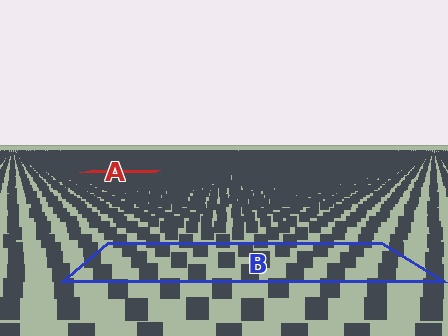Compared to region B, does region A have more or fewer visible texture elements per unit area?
Region A has more texture elements per unit area — they are packed more densely because it is farther away.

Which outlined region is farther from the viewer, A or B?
Region A is farther from the viewer — the texture elements inside it appear smaller and more densely packed.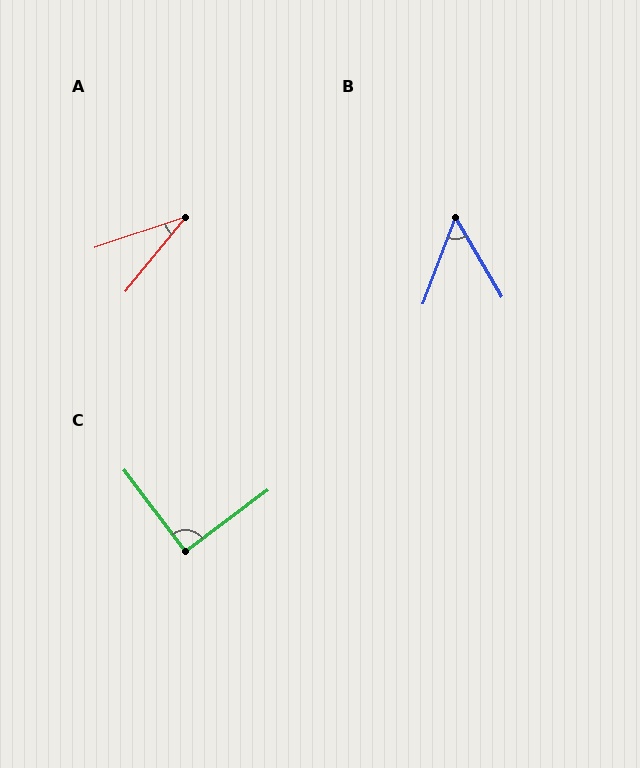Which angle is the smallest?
A, at approximately 33 degrees.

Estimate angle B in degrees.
Approximately 51 degrees.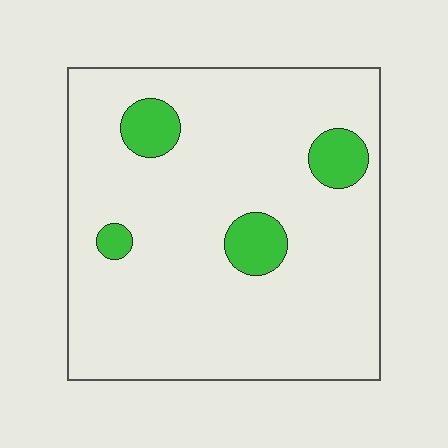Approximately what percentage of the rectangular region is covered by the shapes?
Approximately 10%.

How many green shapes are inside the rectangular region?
4.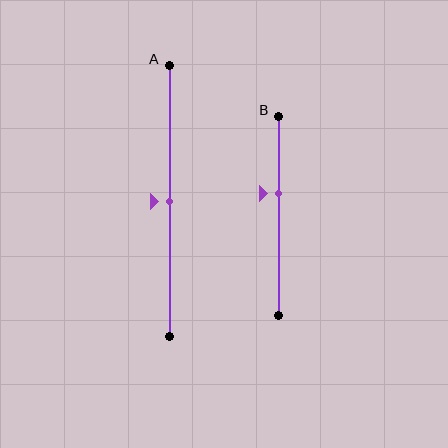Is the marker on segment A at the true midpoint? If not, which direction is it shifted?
Yes, the marker on segment A is at the true midpoint.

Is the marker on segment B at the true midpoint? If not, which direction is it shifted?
No, the marker on segment B is shifted upward by about 11% of the segment length.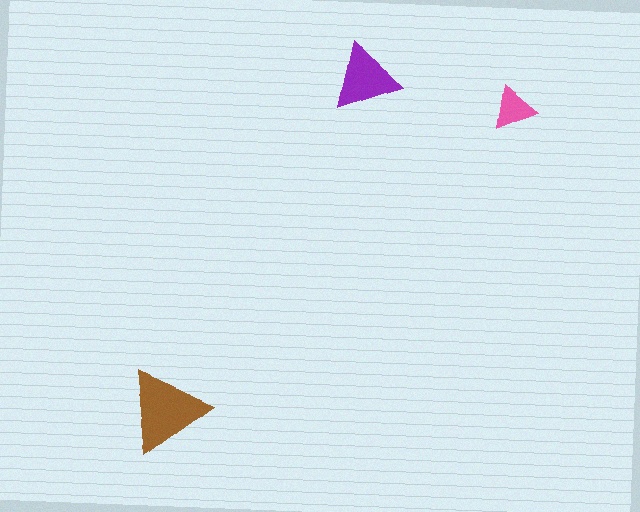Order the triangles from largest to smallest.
the brown one, the purple one, the pink one.